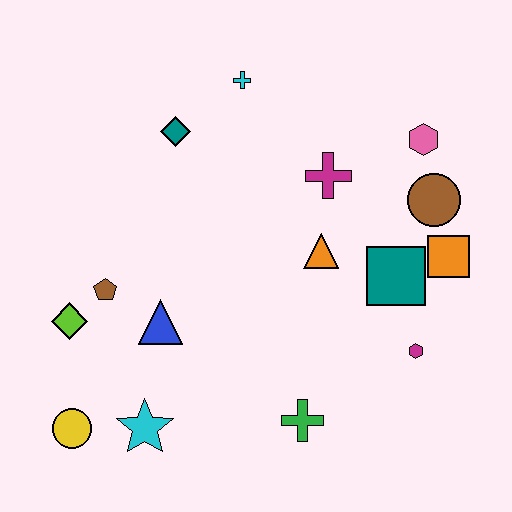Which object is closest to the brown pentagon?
The lime diamond is closest to the brown pentagon.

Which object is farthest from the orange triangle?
The yellow circle is farthest from the orange triangle.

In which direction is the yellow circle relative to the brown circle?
The yellow circle is to the left of the brown circle.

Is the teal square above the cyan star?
Yes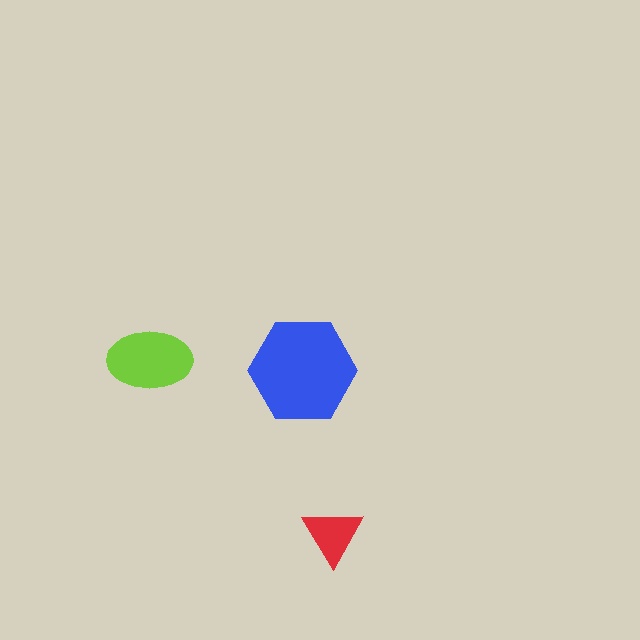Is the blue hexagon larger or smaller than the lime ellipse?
Larger.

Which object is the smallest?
The red triangle.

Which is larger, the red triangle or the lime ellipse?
The lime ellipse.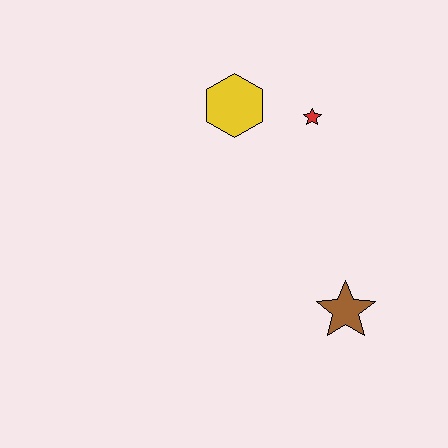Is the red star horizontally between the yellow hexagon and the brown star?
Yes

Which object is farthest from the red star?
The brown star is farthest from the red star.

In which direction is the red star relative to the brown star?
The red star is above the brown star.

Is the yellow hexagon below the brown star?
No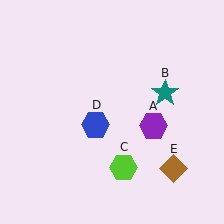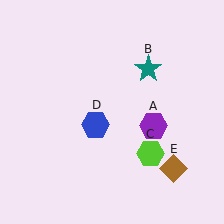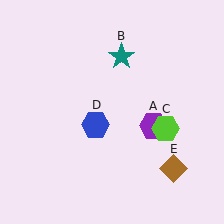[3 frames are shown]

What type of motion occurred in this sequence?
The teal star (object B), lime hexagon (object C) rotated counterclockwise around the center of the scene.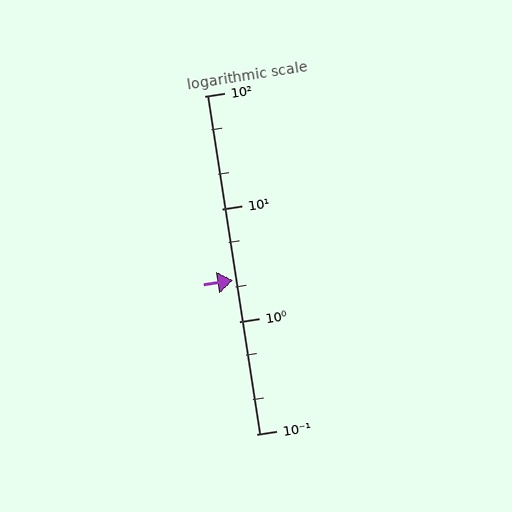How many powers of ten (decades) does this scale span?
The scale spans 3 decades, from 0.1 to 100.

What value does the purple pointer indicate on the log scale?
The pointer indicates approximately 2.3.